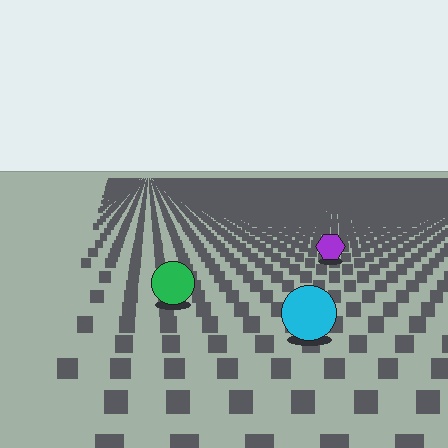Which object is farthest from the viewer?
The purple hexagon is farthest from the viewer. It appears smaller and the ground texture around it is denser.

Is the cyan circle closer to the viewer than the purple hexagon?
Yes. The cyan circle is closer — you can tell from the texture gradient: the ground texture is coarser near it.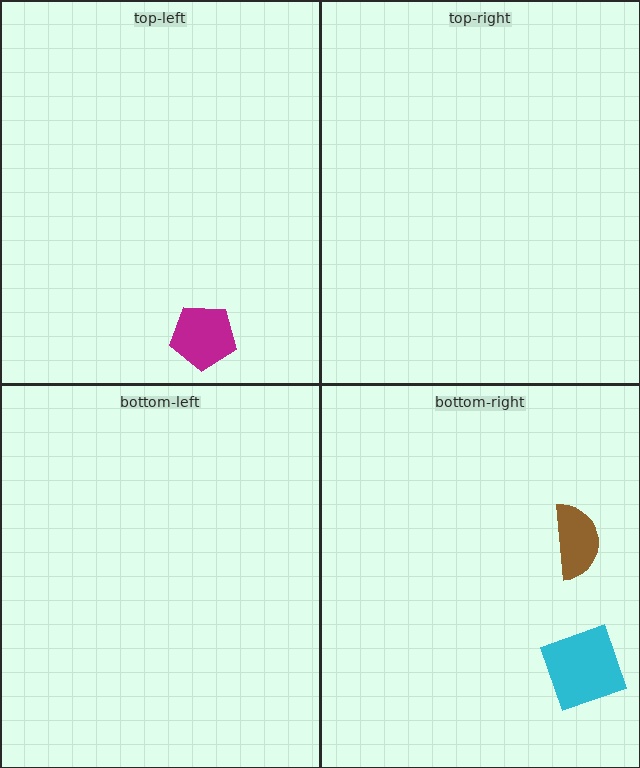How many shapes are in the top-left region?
1.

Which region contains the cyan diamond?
The bottom-right region.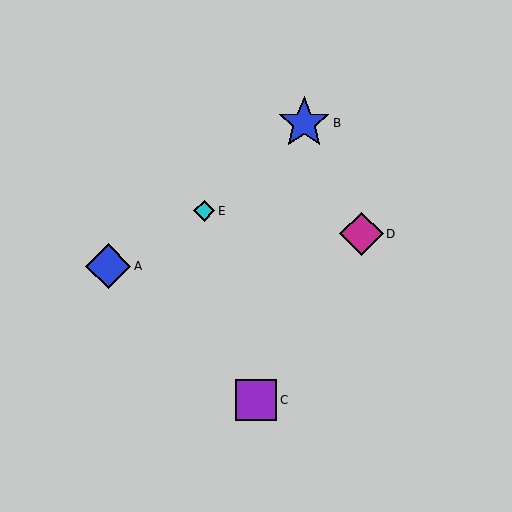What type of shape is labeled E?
Shape E is a cyan diamond.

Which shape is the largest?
The blue star (labeled B) is the largest.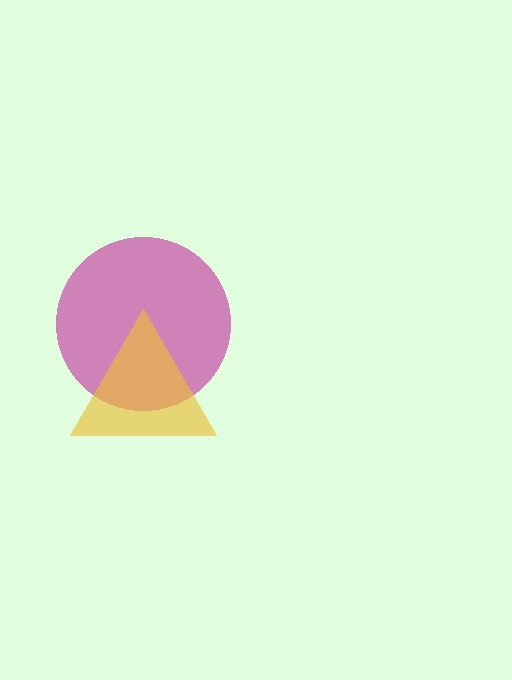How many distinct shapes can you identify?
There are 2 distinct shapes: a magenta circle, a yellow triangle.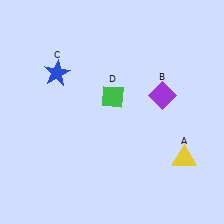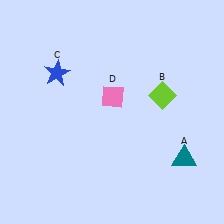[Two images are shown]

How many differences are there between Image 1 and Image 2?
There are 3 differences between the two images.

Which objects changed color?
A changed from yellow to teal. B changed from purple to lime. D changed from green to pink.